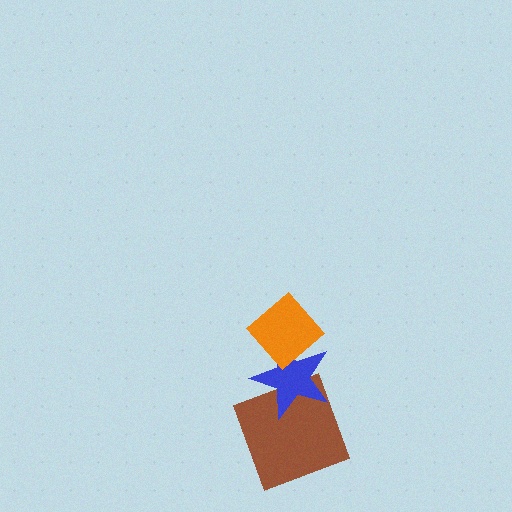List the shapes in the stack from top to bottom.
From top to bottom: the orange diamond, the blue star, the brown square.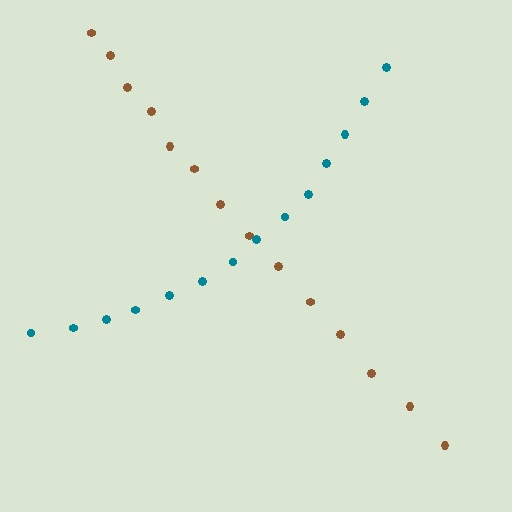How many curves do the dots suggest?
There are 2 distinct paths.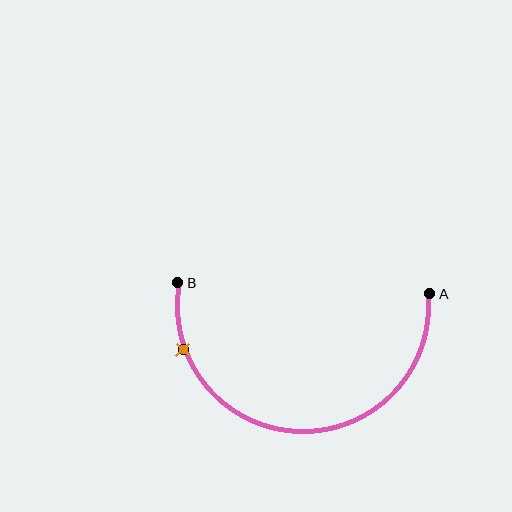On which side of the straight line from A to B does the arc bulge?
The arc bulges below the straight line connecting A and B.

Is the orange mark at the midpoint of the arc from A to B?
No. The orange mark lies on the arc but is closer to endpoint B. The arc midpoint would be at the point on the curve equidistant along the arc from both A and B.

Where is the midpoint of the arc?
The arc midpoint is the point on the curve farthest from the straight line joining A and B. It sits below that line.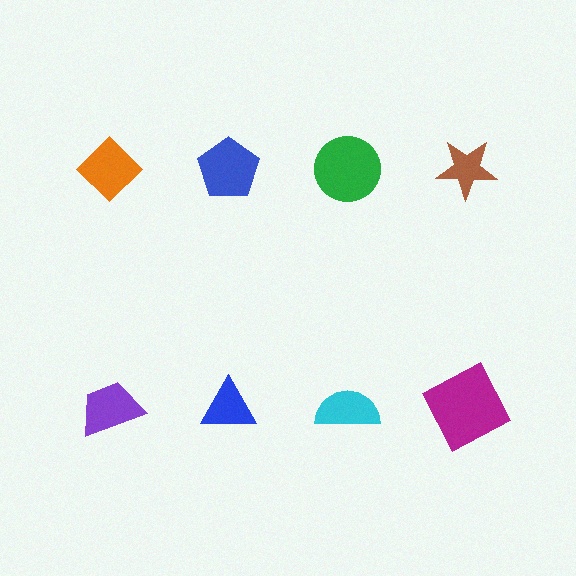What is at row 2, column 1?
A purple trapezoid.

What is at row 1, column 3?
A green circle.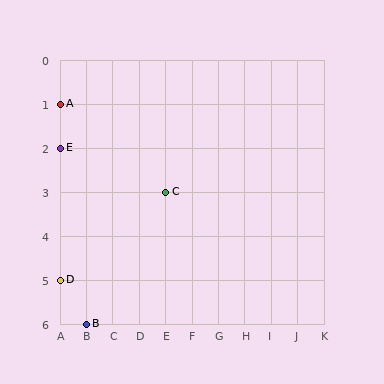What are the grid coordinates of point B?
Point B is at grid coordinates (B, 6).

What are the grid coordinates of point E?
Point E is at grid coordinates (A, 2).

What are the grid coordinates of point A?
Point A is at grid coordinates (A, 1).